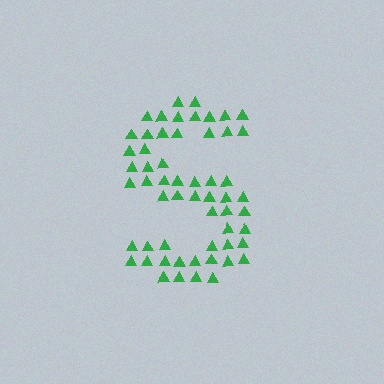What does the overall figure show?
The overall figure shows the letter S.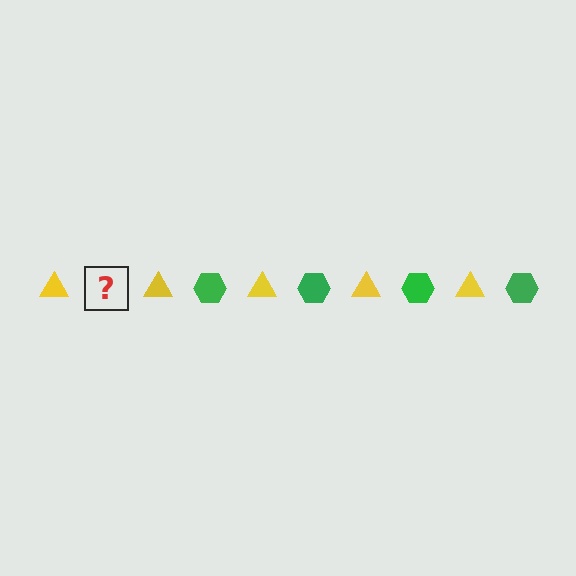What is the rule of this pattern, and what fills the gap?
The rule is that the pattern alternates between yellow triangle and green hexagon. The gap should be filled with a green hexagon.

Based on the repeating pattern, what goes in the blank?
The blank should be a green hexagon.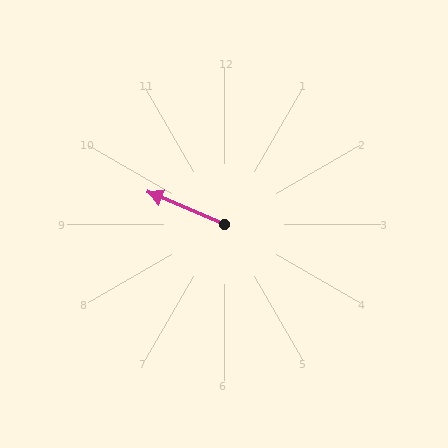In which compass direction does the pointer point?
Northwest.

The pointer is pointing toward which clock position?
Roughly 10 o'clock.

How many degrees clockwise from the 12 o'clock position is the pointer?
Approximately 293 degrees.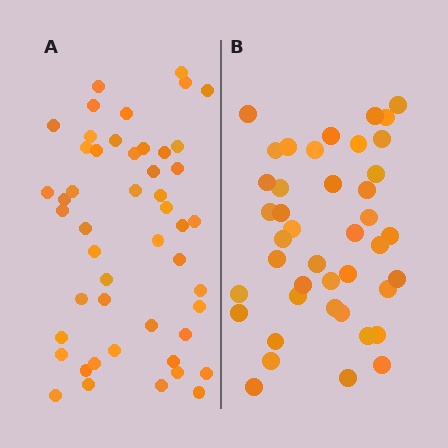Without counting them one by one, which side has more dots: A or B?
Region A (the left region) has more dots.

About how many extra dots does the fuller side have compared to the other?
Region A has roughly 8 or so more dots than region B.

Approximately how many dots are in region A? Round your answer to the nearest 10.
About 50 dots. (The exact count is 49, which rounds to 50.)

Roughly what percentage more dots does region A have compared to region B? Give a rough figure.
About 15% more.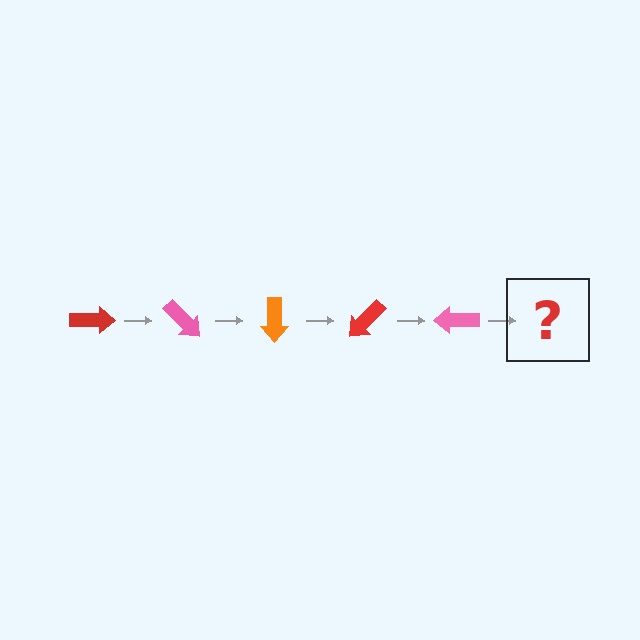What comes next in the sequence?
The next element should be an orange arrow, rotated 225 degrees from the start.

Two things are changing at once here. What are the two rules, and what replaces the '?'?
The two rules are that it rotates 45 degrees each step and the color cycles through red, pink, and orange. The '?' should be an orange arrow, rotated 225 degrees from the start.